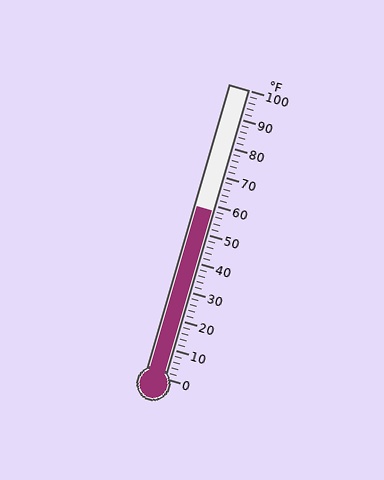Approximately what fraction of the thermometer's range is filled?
The thermometer is filled to approximately 60% of its range.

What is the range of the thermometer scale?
The thermometer scale ranges from 0°F to 100°F.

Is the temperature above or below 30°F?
The temperature is above 30°F.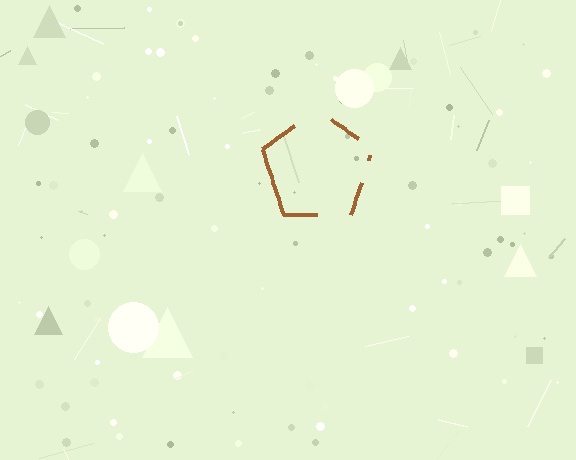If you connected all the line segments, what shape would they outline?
They would outline a pentagon.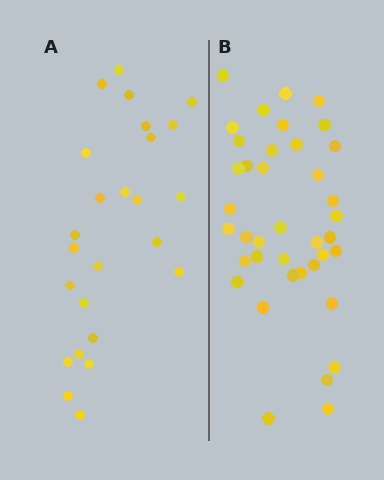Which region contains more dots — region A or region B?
Region B (the right region) has more dots.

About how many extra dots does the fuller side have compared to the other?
Region B has approximately 15 more dots than region A.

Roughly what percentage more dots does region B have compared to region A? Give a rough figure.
About 55% more.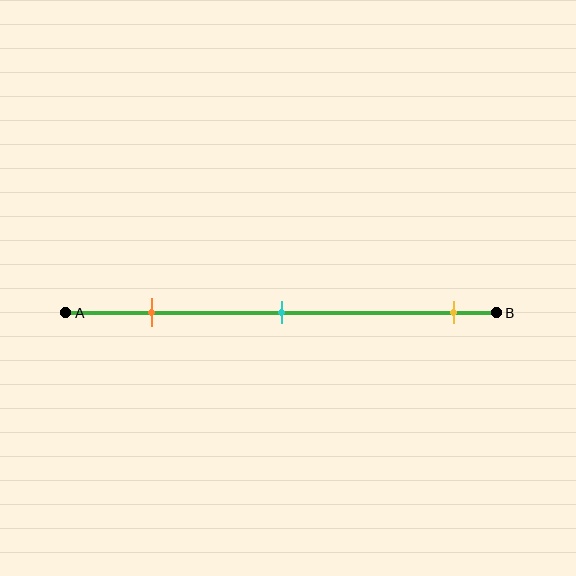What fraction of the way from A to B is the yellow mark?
The yellow mark is approximately 90% (0.9) of the way from A to B.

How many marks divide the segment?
There are 3 marks dividing the segment.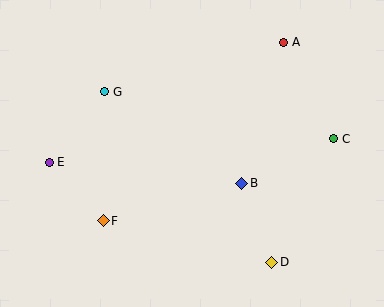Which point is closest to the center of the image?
Point B at (242, 183) is closest to the center.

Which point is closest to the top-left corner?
Point G is closest to the top-left corner.